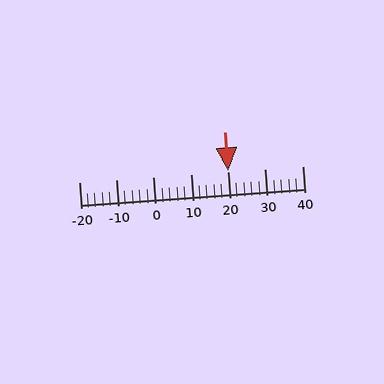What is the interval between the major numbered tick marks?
The major tick marks are spaced 10 units apart.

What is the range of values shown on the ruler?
The ruler shows values from -20 to 40.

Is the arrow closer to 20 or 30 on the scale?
The arrow is closer to 20.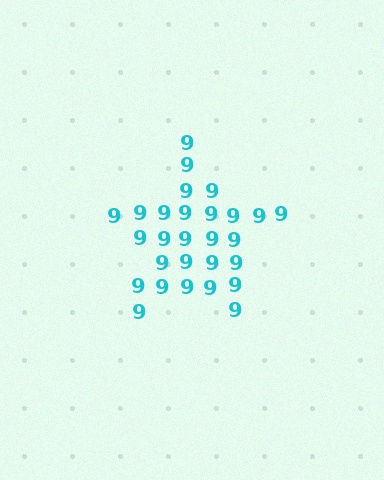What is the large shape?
The large shape is a star.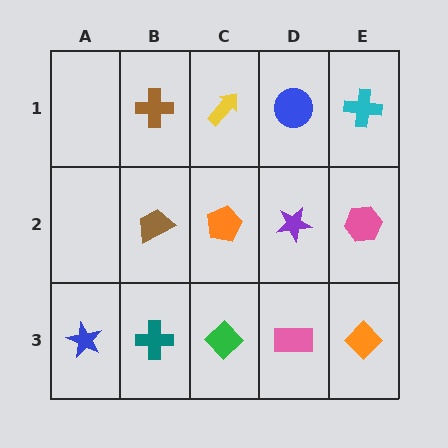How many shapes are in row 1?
4 shapes.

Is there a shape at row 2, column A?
No, that cell is empty.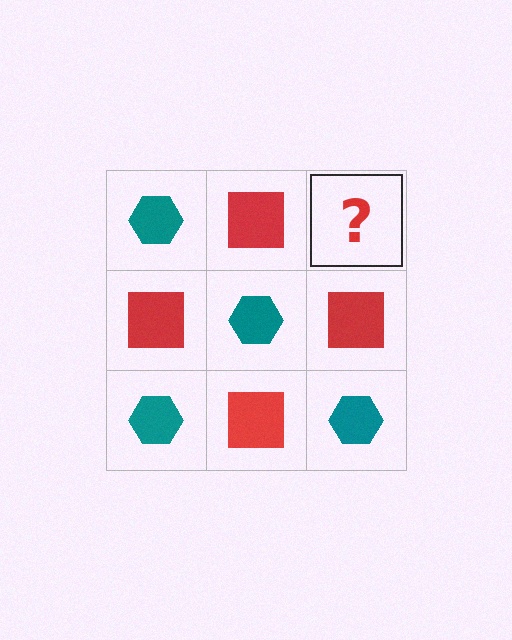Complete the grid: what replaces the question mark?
The question mark should be replaced with a teal hexagon.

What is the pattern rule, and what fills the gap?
The rule is that it alternates teal hexagon and red square in a checkerboard pattern. The gap should be filled with a teal hexagon.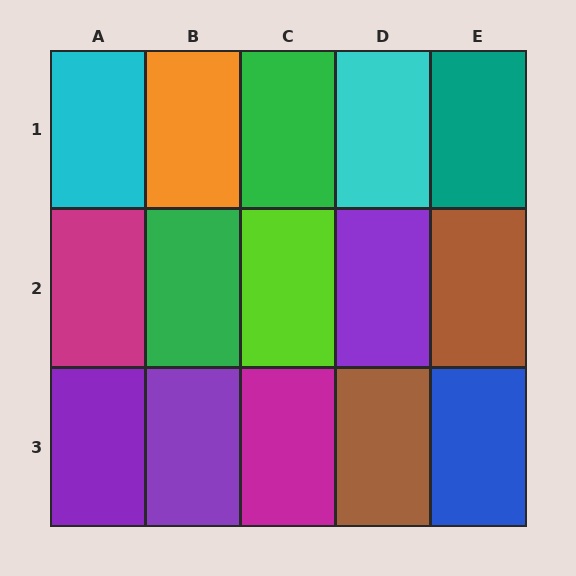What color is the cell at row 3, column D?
Brown.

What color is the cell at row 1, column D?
Cyan.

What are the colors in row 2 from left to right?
Magenta, green, lime, purple, brown.